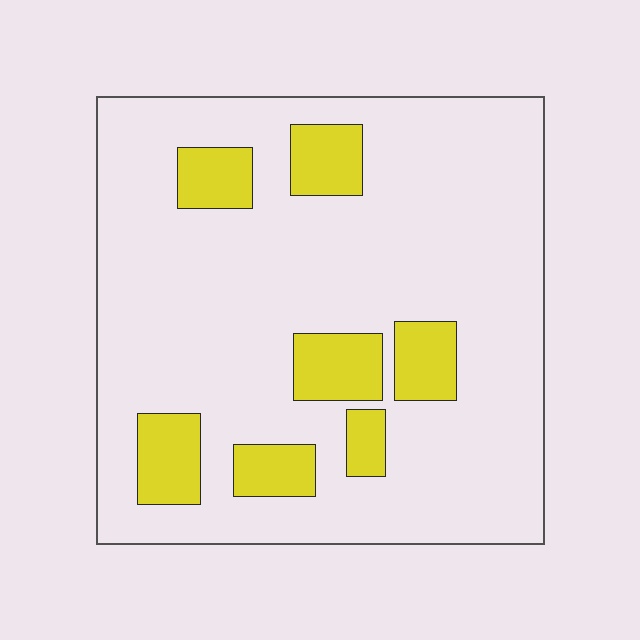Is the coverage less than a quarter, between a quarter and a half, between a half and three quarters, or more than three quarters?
Less than a quarter.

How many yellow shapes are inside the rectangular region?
7.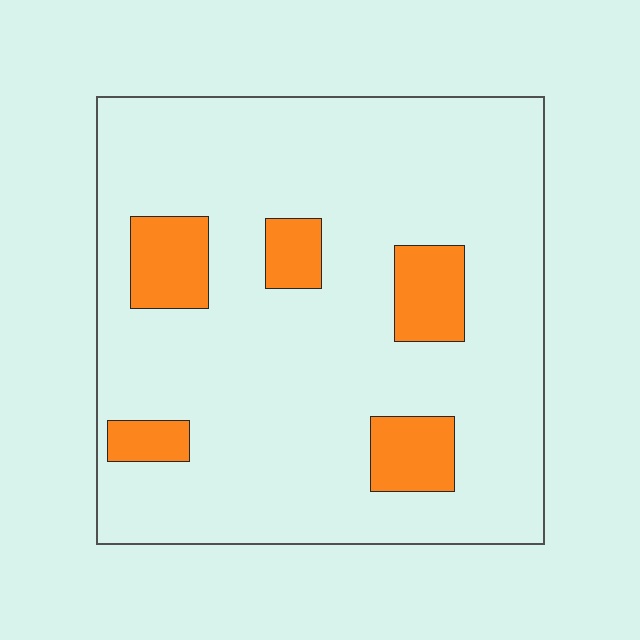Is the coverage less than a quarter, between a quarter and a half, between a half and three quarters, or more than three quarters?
Less than a quarter.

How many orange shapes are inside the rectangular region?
5.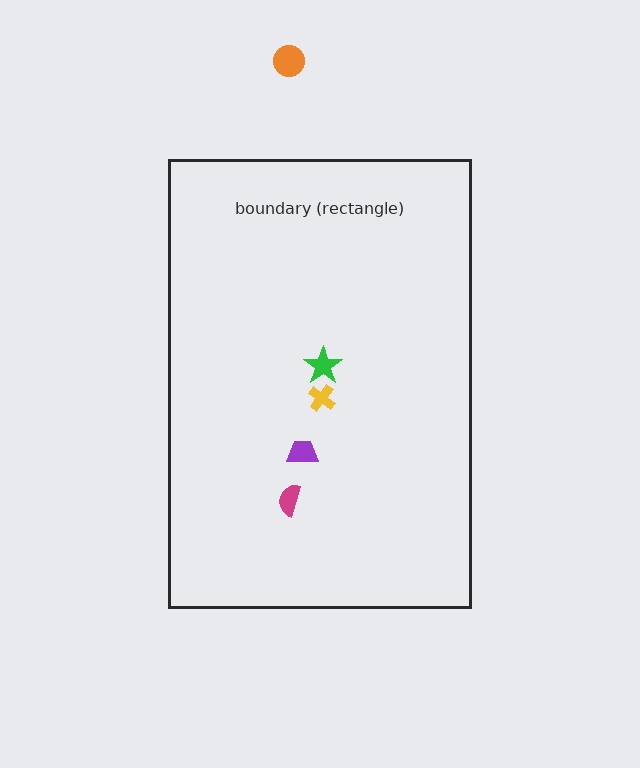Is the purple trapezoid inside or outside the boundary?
Inside.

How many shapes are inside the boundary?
4 inside, 1 outside.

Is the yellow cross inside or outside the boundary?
Inside.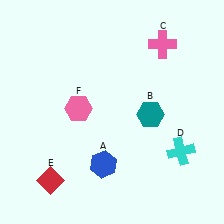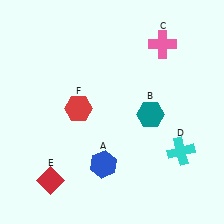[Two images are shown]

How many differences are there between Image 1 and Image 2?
There is 1 difference between the two images.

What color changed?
The hexagon (F) changed from pink in Image 1 to red in Image 2.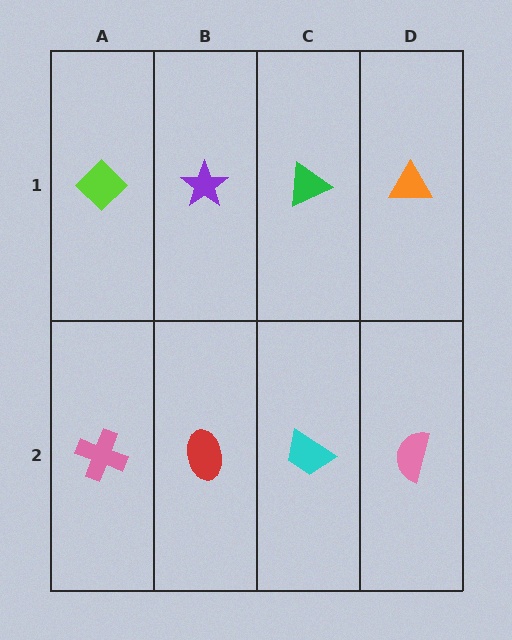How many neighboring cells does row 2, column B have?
3.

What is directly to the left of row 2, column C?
A red ellipse.